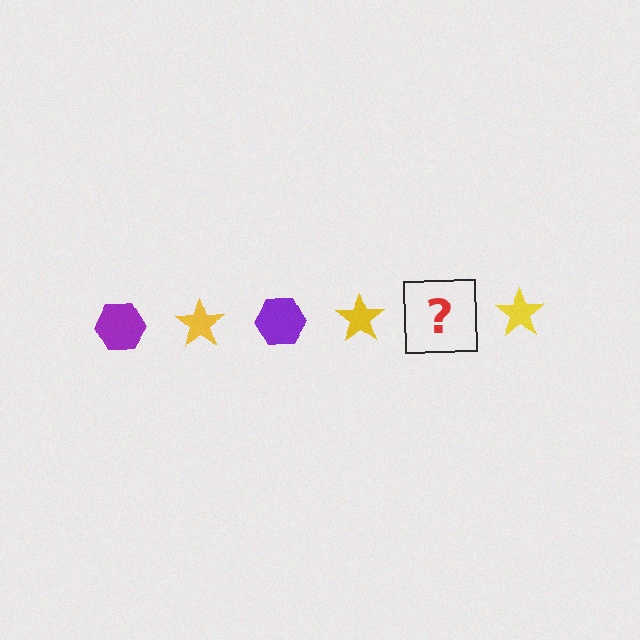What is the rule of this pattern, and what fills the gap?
The rule is that the pattern alternates between purple hexagon and yellow star. The gap should be filled with a purple hexagon.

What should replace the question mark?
The question mark should be replaced with a purple hexagon.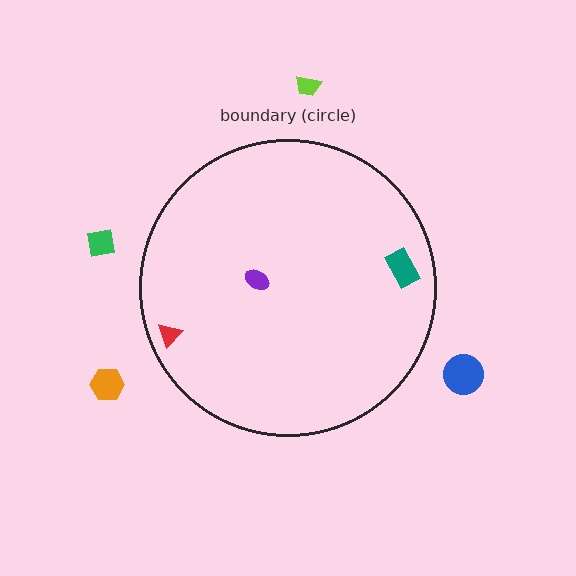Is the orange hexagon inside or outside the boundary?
Outside.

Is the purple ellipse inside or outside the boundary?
Inside.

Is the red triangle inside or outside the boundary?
Inside.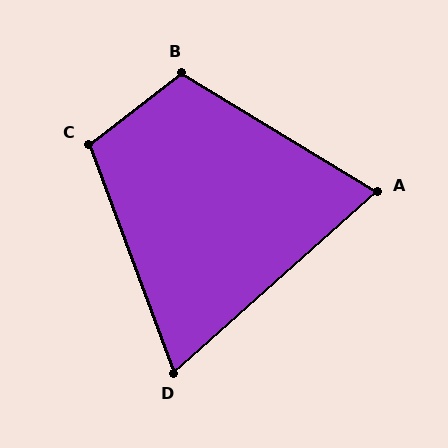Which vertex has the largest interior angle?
B, at approximately 111 degrees.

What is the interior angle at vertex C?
Approximately 107 degrees (obtuse).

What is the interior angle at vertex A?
Approximately 73 degrees (acute).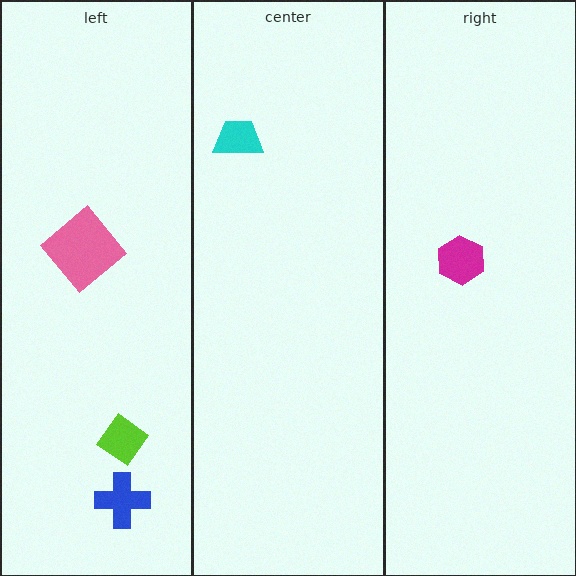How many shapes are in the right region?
1.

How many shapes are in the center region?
1.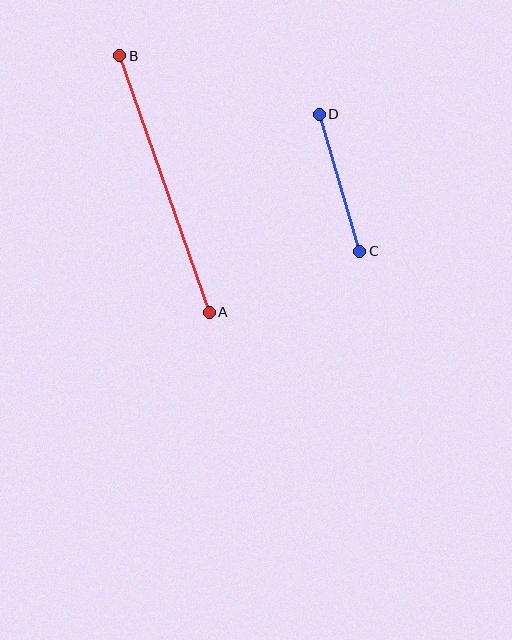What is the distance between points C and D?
The distance is approximately 143 pixels.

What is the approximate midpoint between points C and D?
The midpoint is at approximately (339, 183) pixels.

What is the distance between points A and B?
The distance is approximately 272 pixels.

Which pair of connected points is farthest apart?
Points A and B are farthest apart.